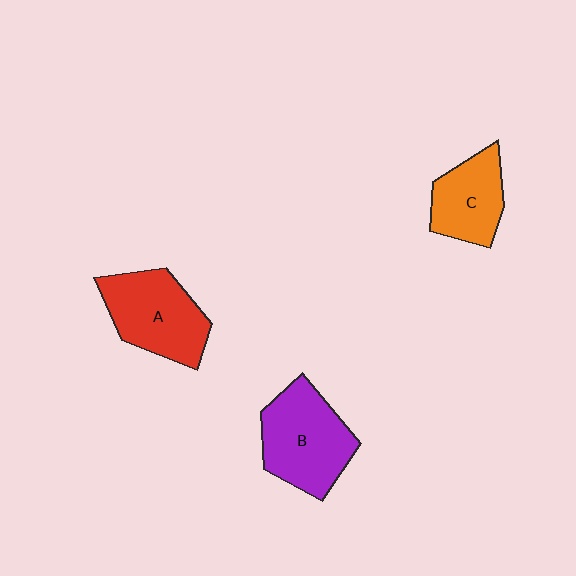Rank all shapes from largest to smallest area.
From largest to smallest: B (purple), A (red), C (orange).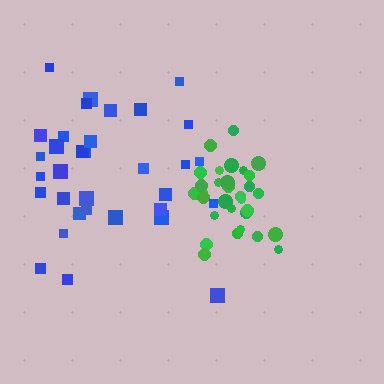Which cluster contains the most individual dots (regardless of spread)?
Green (33).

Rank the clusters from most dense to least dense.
green, blue.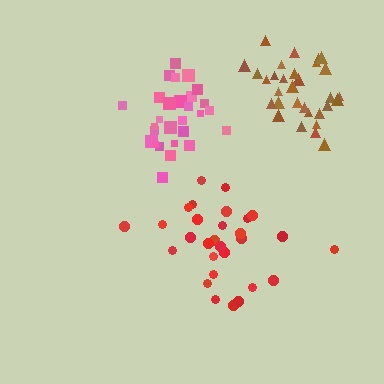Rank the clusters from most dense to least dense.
pink, brown, red.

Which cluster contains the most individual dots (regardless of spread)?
Brown (31).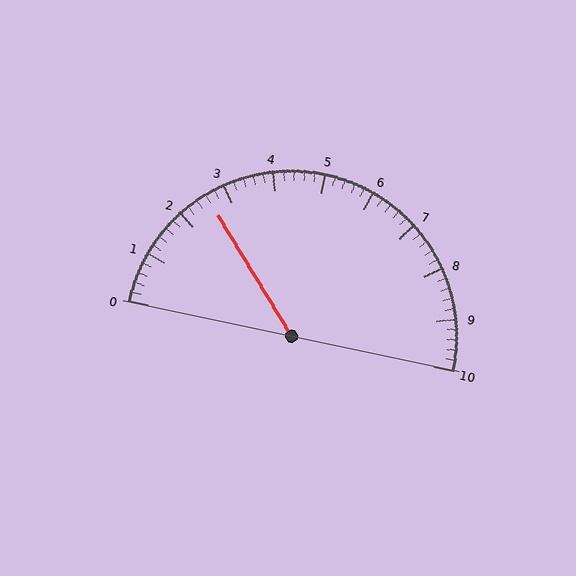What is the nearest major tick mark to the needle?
The nearest major tick mark is 3.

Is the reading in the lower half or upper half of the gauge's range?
The reading is in the lower half of the range (0 to 10).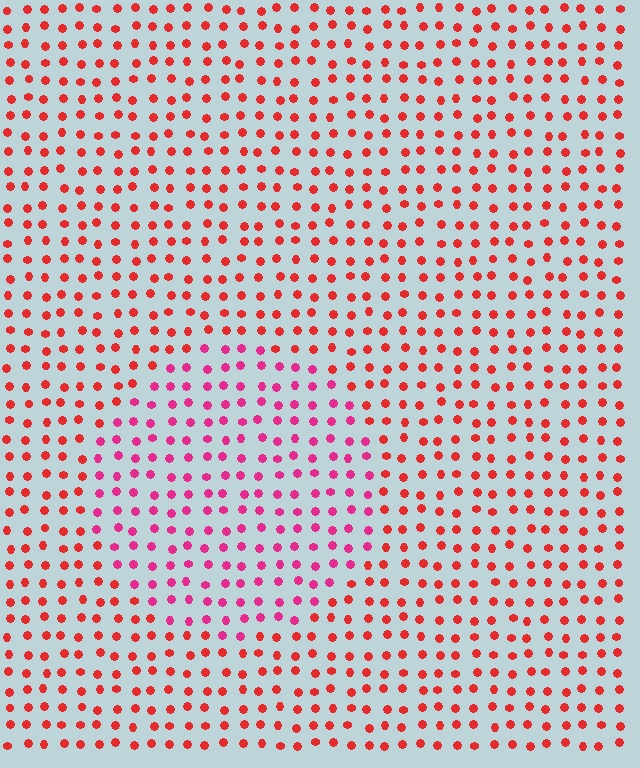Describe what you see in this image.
The image is filled with small red elements in a uniform arrangement. A circle-shaped region is visible where the elements are tinted to a slightly different hue, forming a subtle color boundary.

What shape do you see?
I see a circle.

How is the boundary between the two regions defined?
The boundary is defined purely by a slight shift in hue (about 32 degrees). Spacing, size, and orientation are identical on both sides.